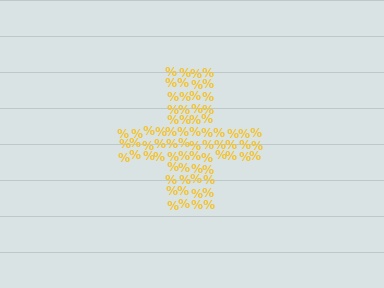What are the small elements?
The small elements are percent signs.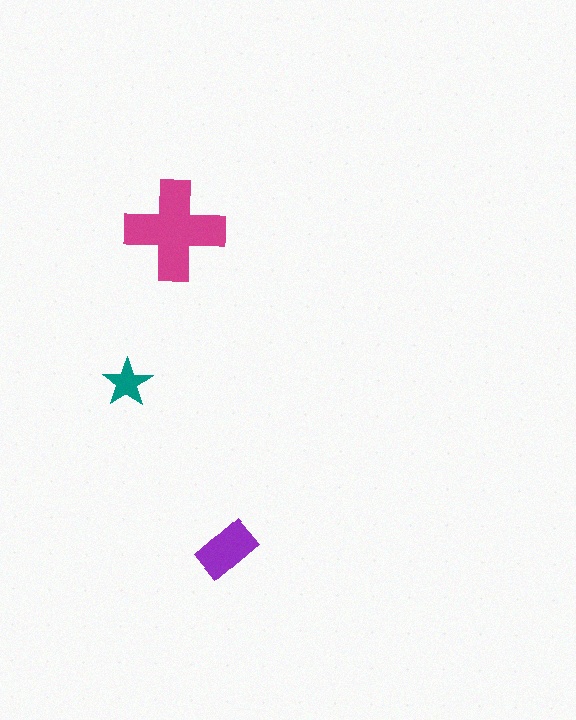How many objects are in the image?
There are 3 objects in the image.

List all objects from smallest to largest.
The teal star, the purple rectangle, the magenta cross.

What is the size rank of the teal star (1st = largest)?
3rd.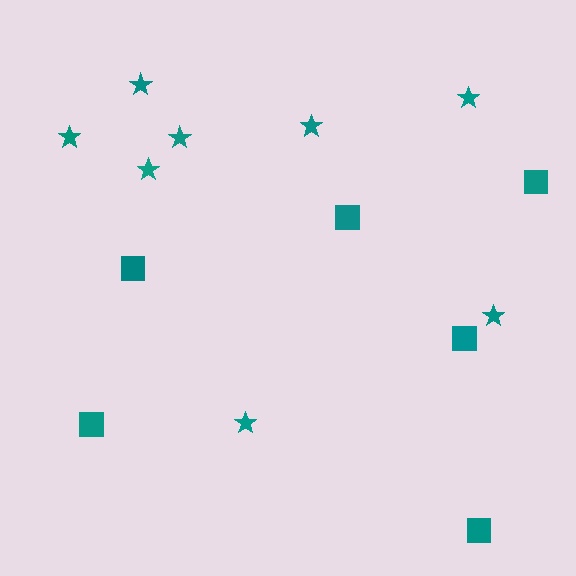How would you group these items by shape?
There are 2 groups: one group of stars (8) and one group of squares (6).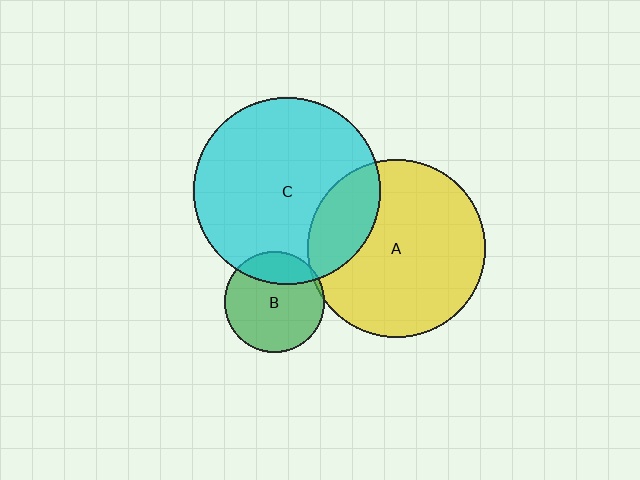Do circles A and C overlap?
Yes.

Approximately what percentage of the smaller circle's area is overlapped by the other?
Approximately 20%.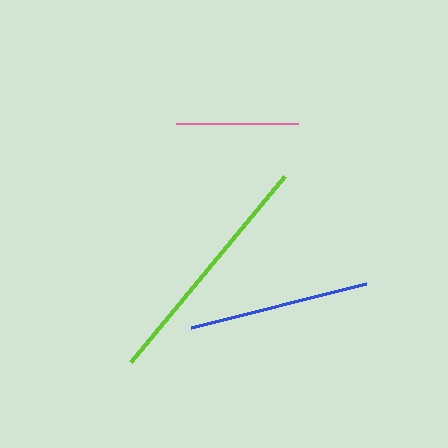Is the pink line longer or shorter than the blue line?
The blue line is longer than the pink line.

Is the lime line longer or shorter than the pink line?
The lime line is longer than the pink line.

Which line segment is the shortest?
The pink line is the shortest at approximately 122 pixels.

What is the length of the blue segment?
The blue segment is approximately 180 pixels long.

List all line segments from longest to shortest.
From longest to shortest: lime, blue, pink.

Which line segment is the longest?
The lime line is the longest at approximately 242 pixels.